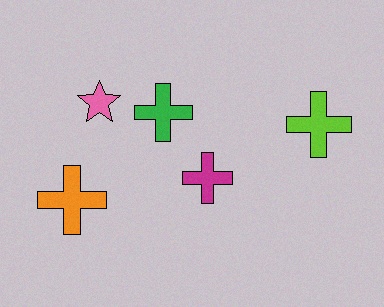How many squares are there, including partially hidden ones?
There are no squares.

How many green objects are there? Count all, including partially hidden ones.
There is 1 green object.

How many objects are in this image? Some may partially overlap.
There are 5 objects.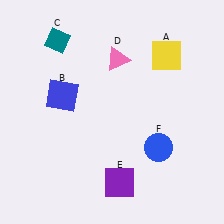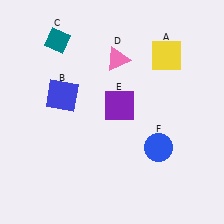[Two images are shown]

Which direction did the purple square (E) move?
The purple square (E) moved up.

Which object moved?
The purple square (E) moved up.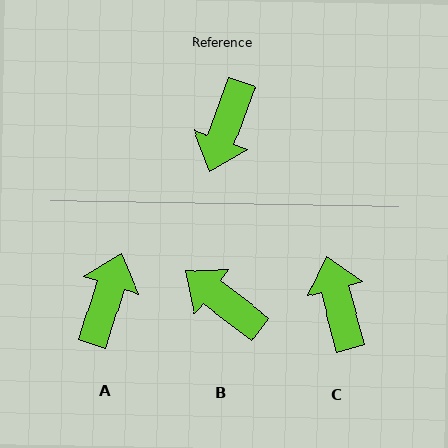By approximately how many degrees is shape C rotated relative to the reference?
Approximately 145 degrees clockwise.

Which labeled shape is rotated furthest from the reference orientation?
A, about 178 degrees away.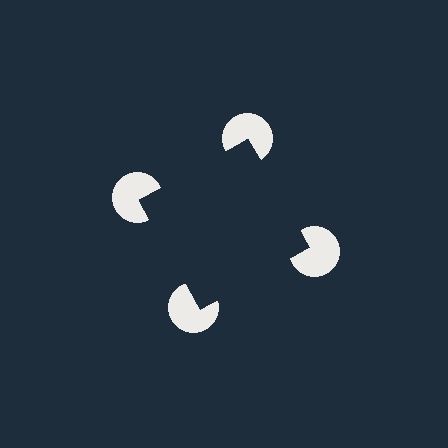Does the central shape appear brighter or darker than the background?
It typically appears slightly darker than the background, even though no actual brightness change is drawn.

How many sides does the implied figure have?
4 sides.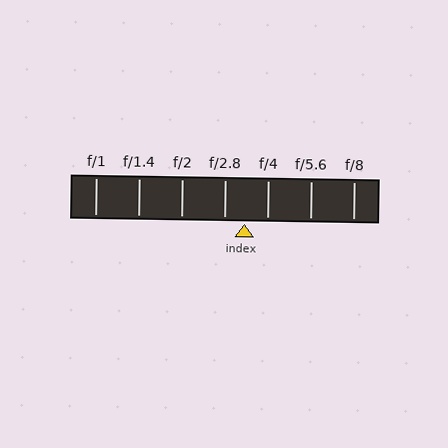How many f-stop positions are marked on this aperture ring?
There are 7 f-stop positions marked.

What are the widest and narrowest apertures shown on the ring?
The widest aperture shown is f/1 and the narrowest is f/8.